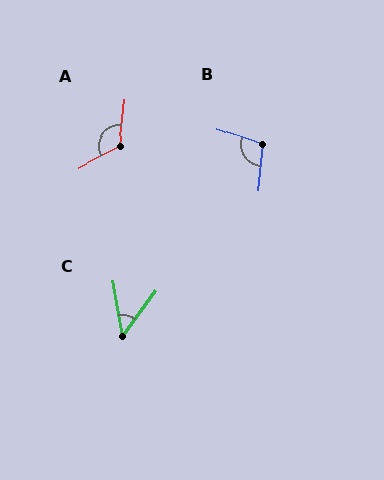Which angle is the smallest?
C, at approximately 45 degrees.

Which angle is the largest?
A, at approximately 123 degrees.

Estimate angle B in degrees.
Approximately 103 degrees.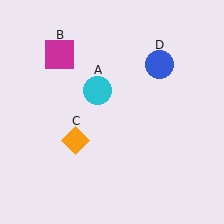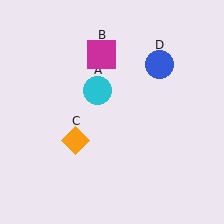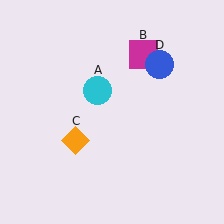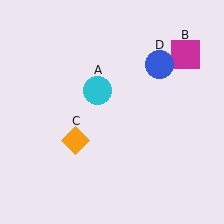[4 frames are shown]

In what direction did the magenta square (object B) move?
The magenta square (object B) moved right.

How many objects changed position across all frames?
1 object changed position: magenta square (object B).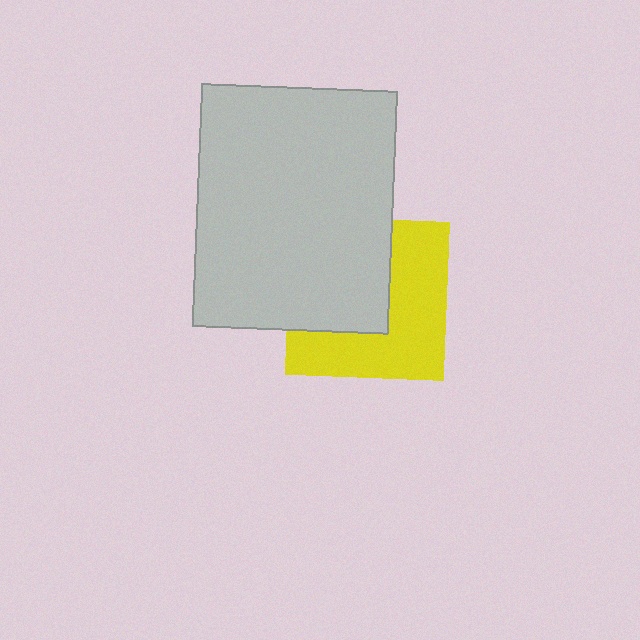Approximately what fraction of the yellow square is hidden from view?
Roughly 47% of the yellow square is hidden behind the light gray rectangle.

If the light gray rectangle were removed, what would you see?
You would see the complete yellow square.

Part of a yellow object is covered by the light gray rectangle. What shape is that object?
It is a square.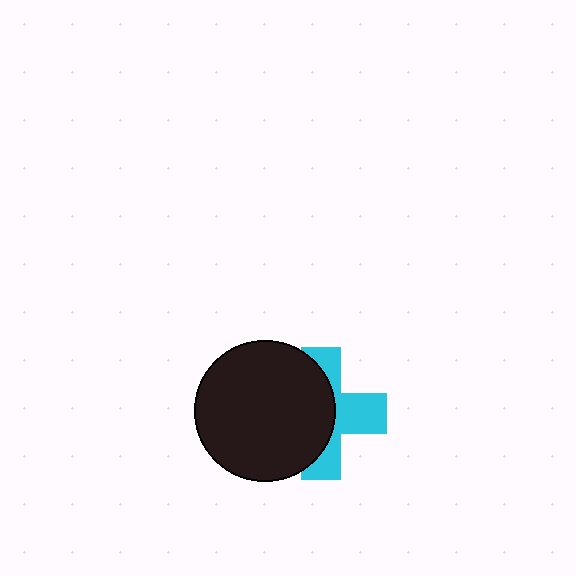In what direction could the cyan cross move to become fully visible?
The cyan cross could move right. That would shift it out from behind the black circle entirely.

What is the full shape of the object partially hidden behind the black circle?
The partially hidden object is a cyan cross.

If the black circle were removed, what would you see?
You would see the complete cyan cross.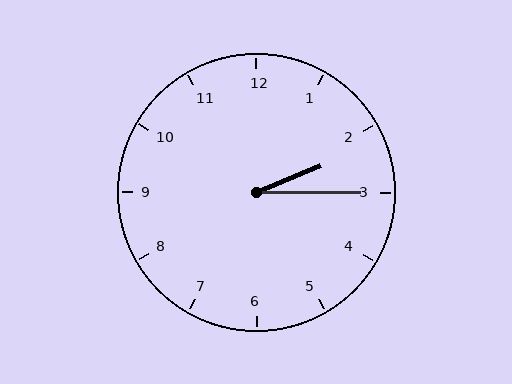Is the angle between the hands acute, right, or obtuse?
It is acute.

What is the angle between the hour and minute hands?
Approximately 22 degrees.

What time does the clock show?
2:15.